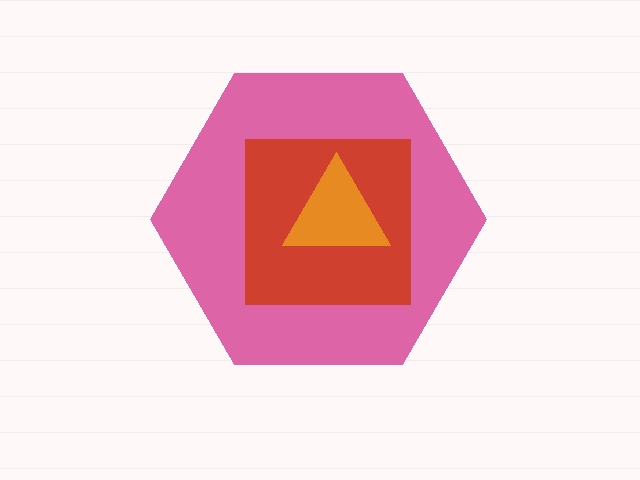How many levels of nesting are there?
3.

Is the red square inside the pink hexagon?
Yes.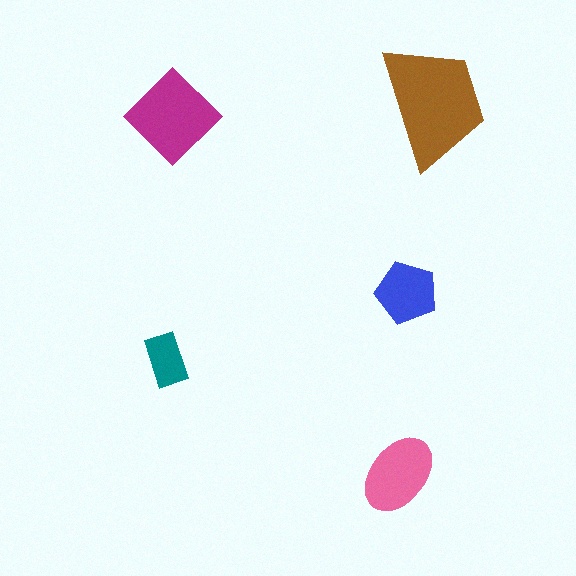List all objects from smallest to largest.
The teal rectangle, the blue pentagon, the pink ellipse, the magenta diamond, the brown trapezoid.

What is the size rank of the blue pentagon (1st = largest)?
4th.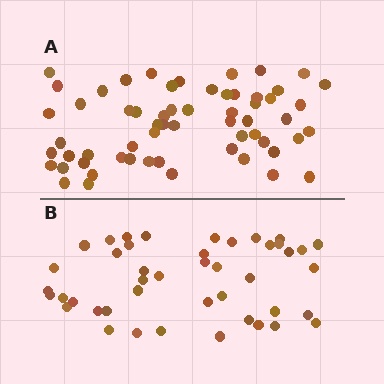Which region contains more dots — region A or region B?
Region A (the top region) has more dots.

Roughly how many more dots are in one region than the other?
Region A has approximately 15 more dots than region B.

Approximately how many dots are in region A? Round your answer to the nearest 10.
About 60 dots.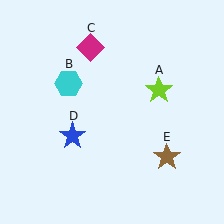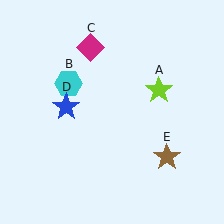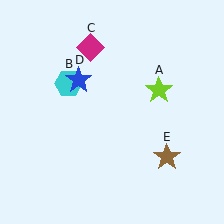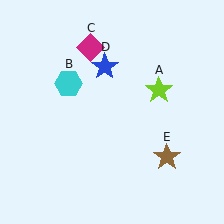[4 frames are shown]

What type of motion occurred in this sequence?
The blue star (object D) rotated clockwise around the center of the scene.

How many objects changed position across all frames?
1 object changed position: blue star (object D).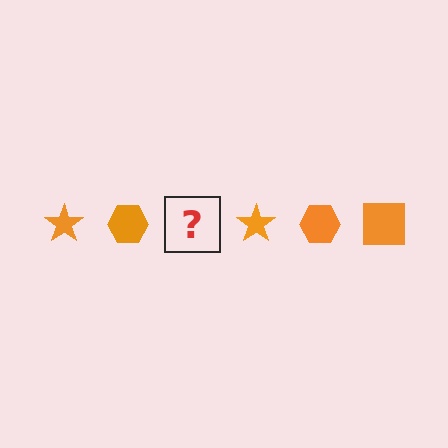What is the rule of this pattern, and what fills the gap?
The rule is that the pattern cycles through star, hexagon, square shapes in orange. The gap should be filled with an orange square.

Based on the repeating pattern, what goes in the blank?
The blank should be an orange square.